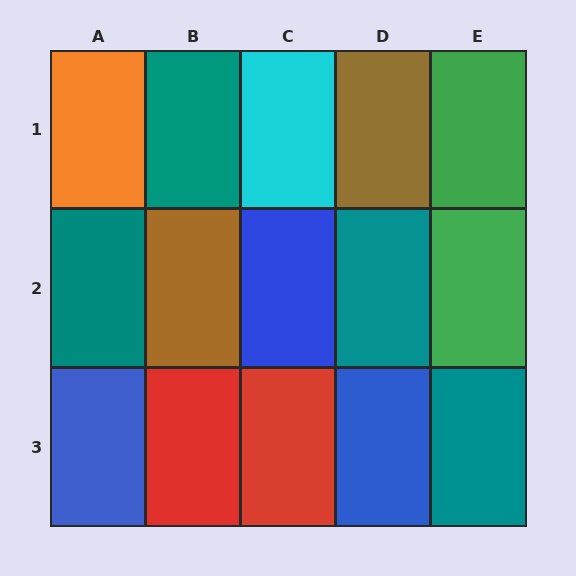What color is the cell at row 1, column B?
Teal.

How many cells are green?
2 cells are green.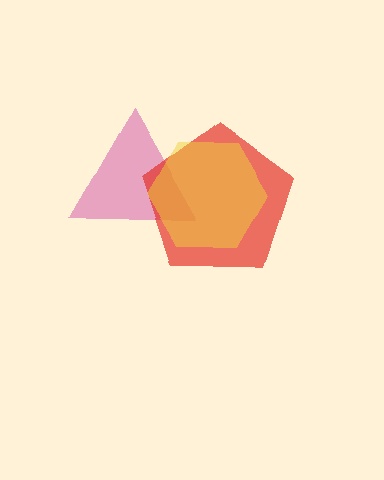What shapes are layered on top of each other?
The layered shapes are: a magenta triangle, a red pentagon, a yellow hexagon.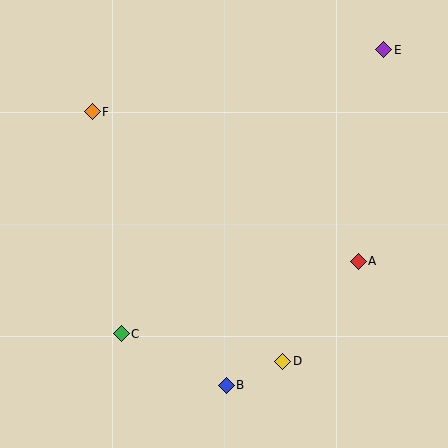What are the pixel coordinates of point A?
Point A is at (358, 261).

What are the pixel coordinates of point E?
Point E is at (384, 50).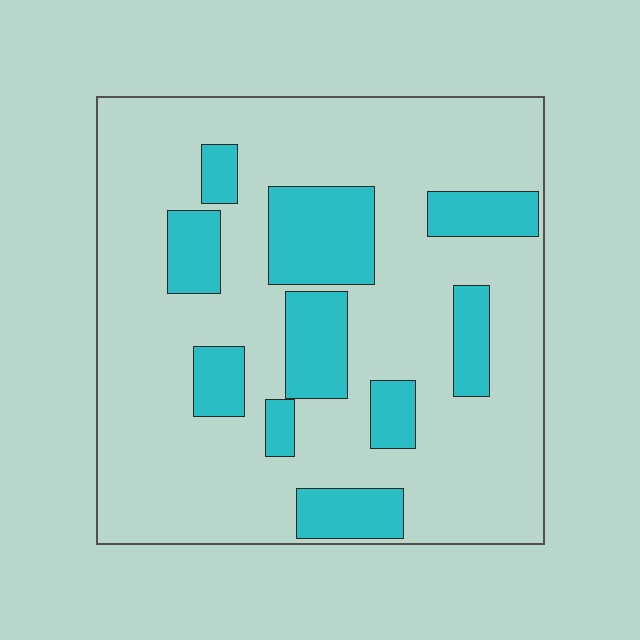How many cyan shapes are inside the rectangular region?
10.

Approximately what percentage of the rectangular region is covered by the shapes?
Approximately 25%.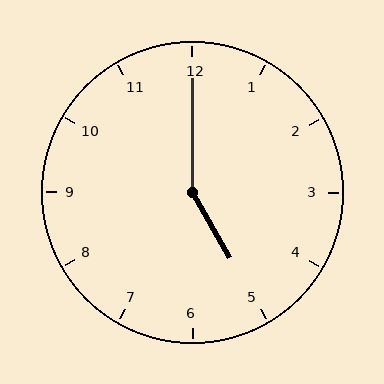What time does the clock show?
5:00.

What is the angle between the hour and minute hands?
Approximately 150 degrees.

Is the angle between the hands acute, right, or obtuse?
It is obtuse.